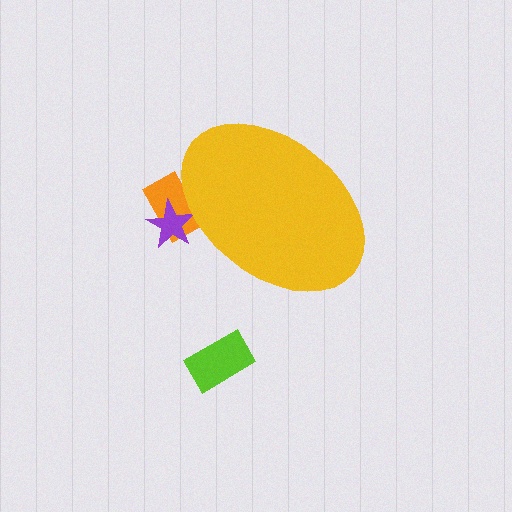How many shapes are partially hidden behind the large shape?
2 shapes are partially hidden.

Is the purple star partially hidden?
Yes, the purple star is partially hidden behind the yellow ellipse.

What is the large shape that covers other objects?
A yellow ellipse.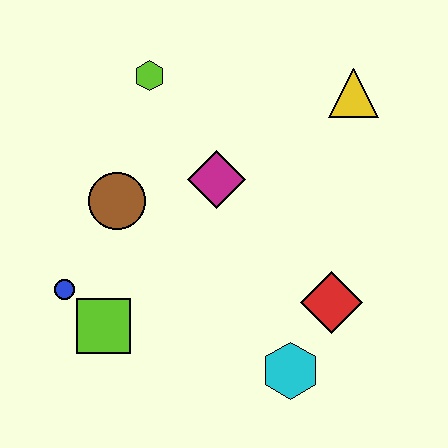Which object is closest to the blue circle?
The lime square is closest to the blue circle.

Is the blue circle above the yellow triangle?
No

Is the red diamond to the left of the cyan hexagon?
No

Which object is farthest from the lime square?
The yellow triangle is farthest from the lime square.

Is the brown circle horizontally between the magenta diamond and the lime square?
Yes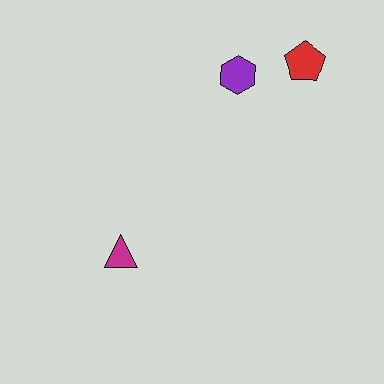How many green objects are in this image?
There are no green objects.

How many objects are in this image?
There are 3 objects.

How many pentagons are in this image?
There is 1 pentagon.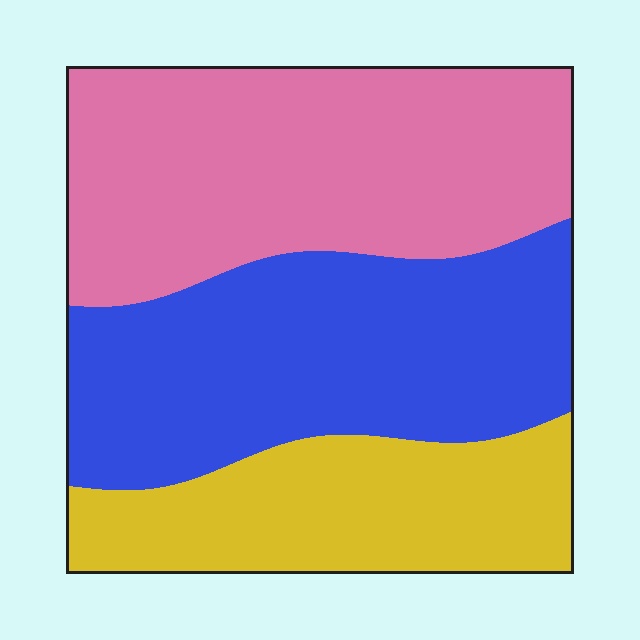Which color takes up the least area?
Yellow, at roughly 25%.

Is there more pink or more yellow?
Pink.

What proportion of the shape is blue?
Blue takes up about three eighths (3/8) of the shape.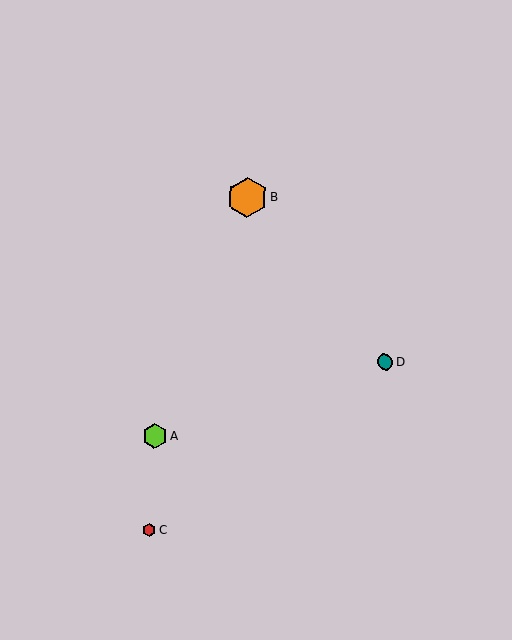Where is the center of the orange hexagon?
The center of the orange hexagon is at (247, 197).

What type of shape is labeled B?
Shape B is an orange hexagon.